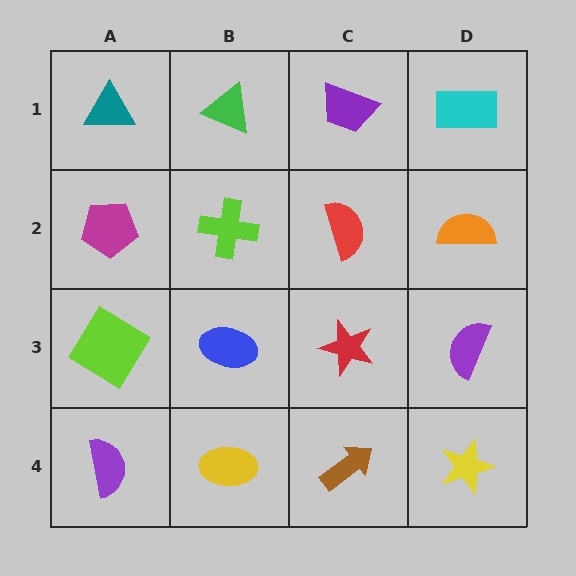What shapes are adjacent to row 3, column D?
An orange semicircle (row 2, column D), a yellow star (row 4, column D), a red star (row 3, column C).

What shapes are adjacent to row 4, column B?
A blue ellipse (row 3, column B), a purple semicircle (row 4, column A), a brown arrow (row 4, column C).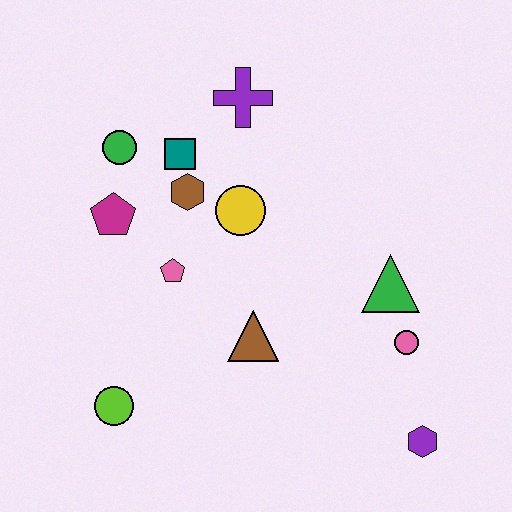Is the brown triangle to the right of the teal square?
Yes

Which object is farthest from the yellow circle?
The purple hexagon is farthest from the yellow circle.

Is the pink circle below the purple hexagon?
No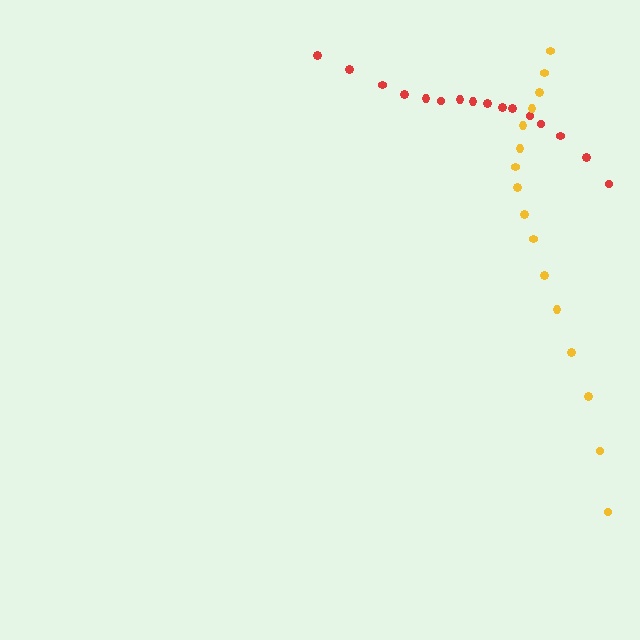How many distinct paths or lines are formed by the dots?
There are 2 distinct paths.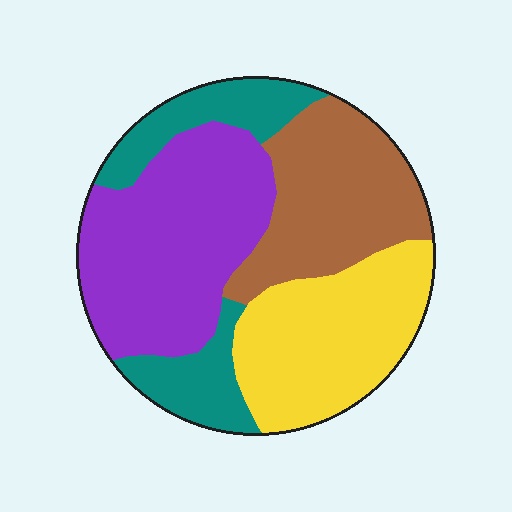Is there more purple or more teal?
Purple.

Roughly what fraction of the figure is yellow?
Yellow takes up between a quarter and a half of the figure.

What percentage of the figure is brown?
Brown covers roughly 25% of the figure.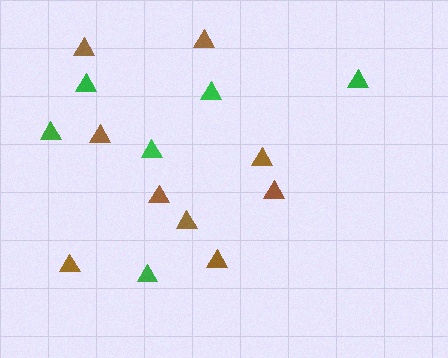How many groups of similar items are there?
There are 2 groups: one group of brown triangles (9) and one group of green triangles (6).